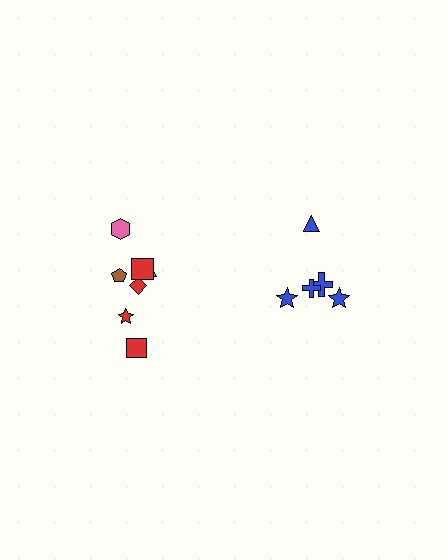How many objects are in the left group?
There are 7 objects.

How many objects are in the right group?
There are 5 objects.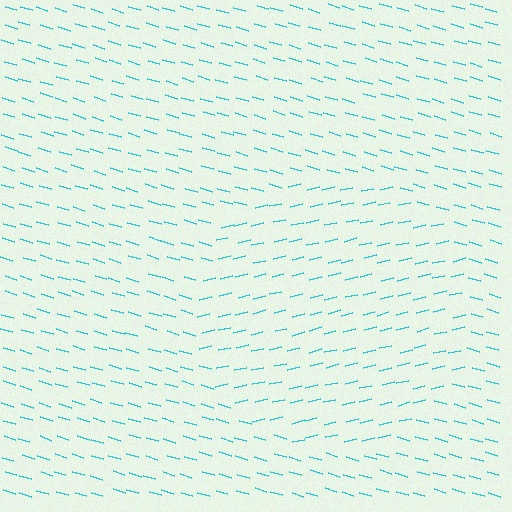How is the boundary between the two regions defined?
The boundary is defined purely by a change in line orientation (approximately 30 degrees difference). All lines are the same color and thickness.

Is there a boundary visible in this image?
Yes, there is a texture boundary formed by a change in line orientation.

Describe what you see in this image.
The image is filled with small cyan line segments. A circle region in the image has lines oriented differently from the surrounding lines, creating a visible texture boundary.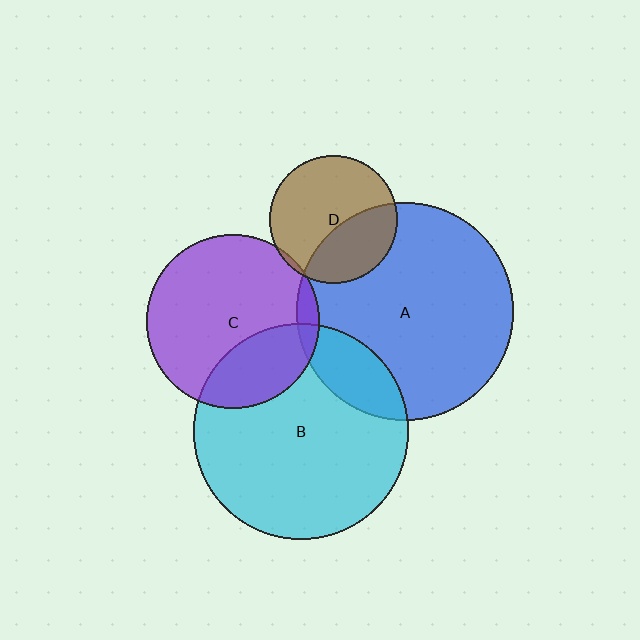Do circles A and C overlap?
Yes.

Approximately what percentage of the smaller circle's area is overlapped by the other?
Approximately 5%.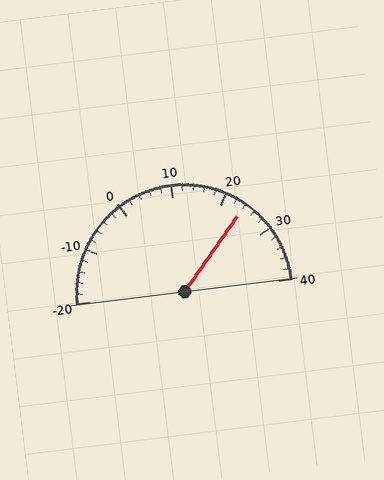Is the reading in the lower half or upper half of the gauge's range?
The reading is in the upper half of the range (-20 to 40).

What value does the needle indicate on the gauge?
The needle indicates approximately 24.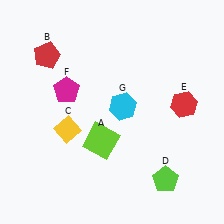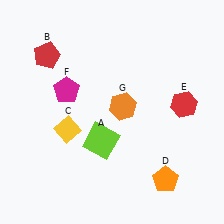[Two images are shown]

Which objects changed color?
D changed from lime to orange. G changed from cyan to orange.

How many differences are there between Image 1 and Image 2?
There are 2 differences between the two images.